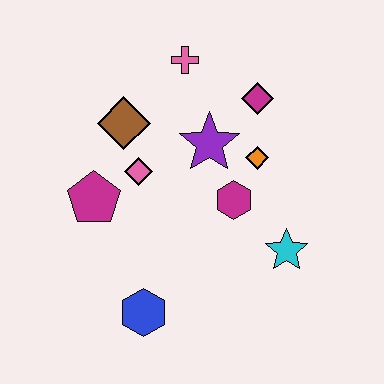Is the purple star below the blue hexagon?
No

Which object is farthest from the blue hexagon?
The pink cross is farthest from the blue hexagon.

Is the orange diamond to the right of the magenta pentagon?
Yes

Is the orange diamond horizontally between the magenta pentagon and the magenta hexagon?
No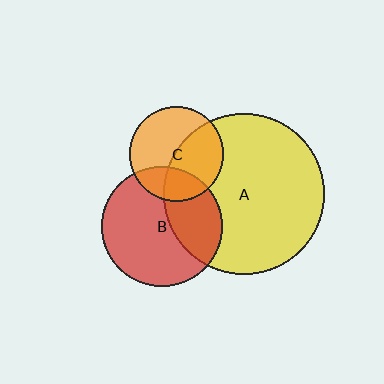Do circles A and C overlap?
Yes.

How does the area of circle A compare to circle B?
Approximately 1.8 times.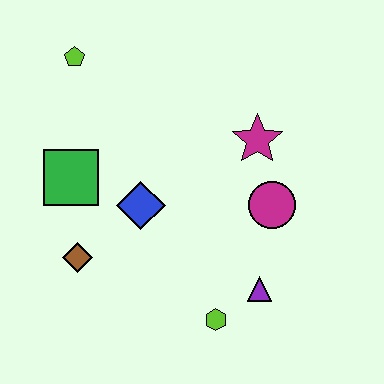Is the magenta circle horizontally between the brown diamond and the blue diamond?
No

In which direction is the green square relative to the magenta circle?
The green square is to the left of the magenta circle.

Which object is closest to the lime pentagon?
The green square is closest to the lime pentagon.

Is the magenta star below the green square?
No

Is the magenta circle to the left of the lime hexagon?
No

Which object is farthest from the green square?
The purple triangle is farthest from the green square.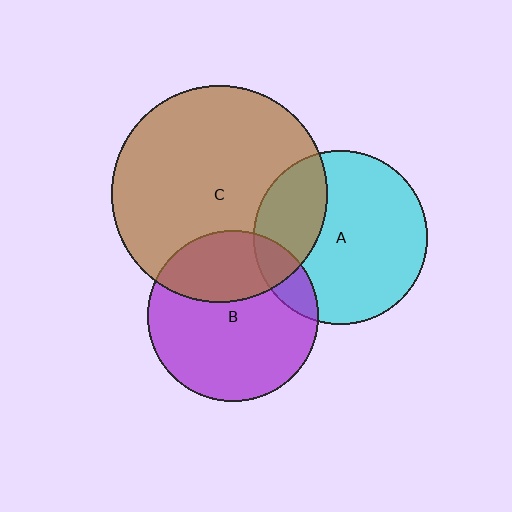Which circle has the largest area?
Circle C (brown).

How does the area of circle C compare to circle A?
Approximately 1.5 times.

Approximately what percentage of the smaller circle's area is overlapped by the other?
Approximately 30%.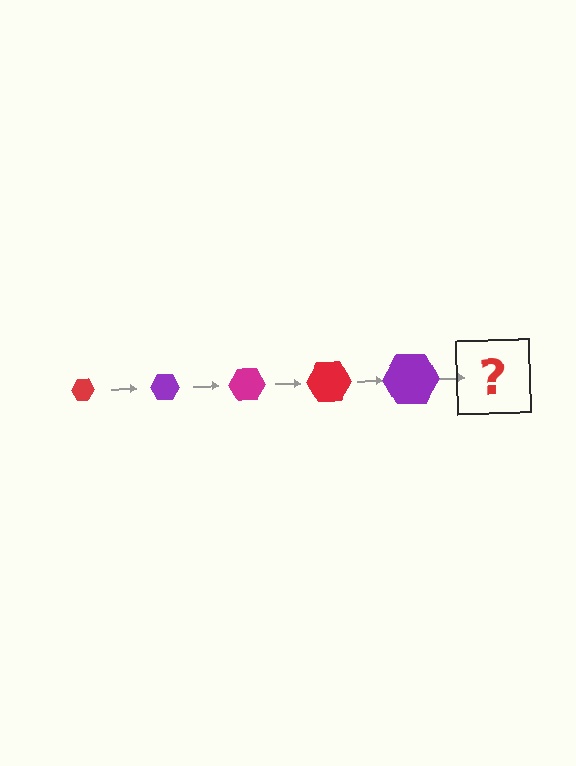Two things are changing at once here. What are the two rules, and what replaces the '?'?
The two rules are that the hexagon grows larger each step and the color cycles through red, purple, and magenta. The '?' should be a magenta hexagon, larger than the previous one.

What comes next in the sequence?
The next element should be a magenta hexagon, larger than the previous one.